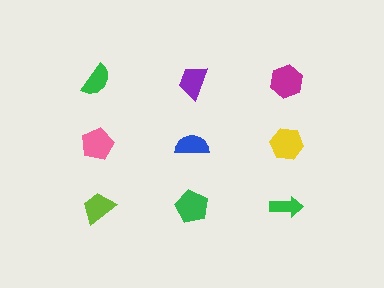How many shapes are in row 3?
3 shapes.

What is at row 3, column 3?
A green arrow.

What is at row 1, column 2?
A purple trapezoid.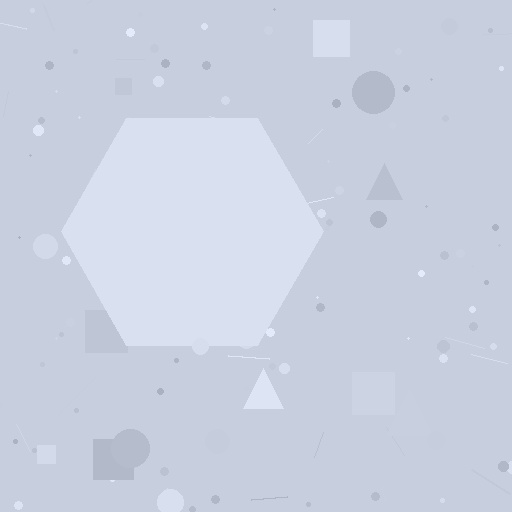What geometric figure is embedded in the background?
A hexagon is embedded in the background.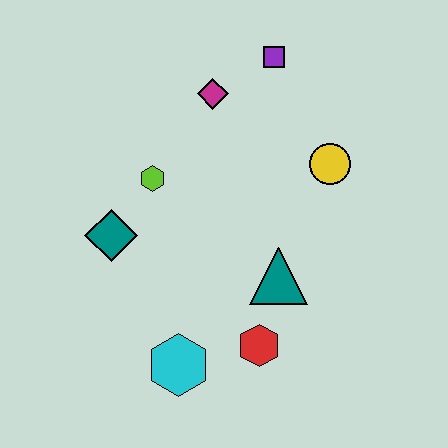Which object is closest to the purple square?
The magenta diamond is closest to the purple square.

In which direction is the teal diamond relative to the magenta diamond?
The teal diamond is below the magenta diamond.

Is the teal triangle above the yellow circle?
No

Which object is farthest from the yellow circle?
The cyan hexagon is farthest from the yellow circle.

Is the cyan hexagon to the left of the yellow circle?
Yes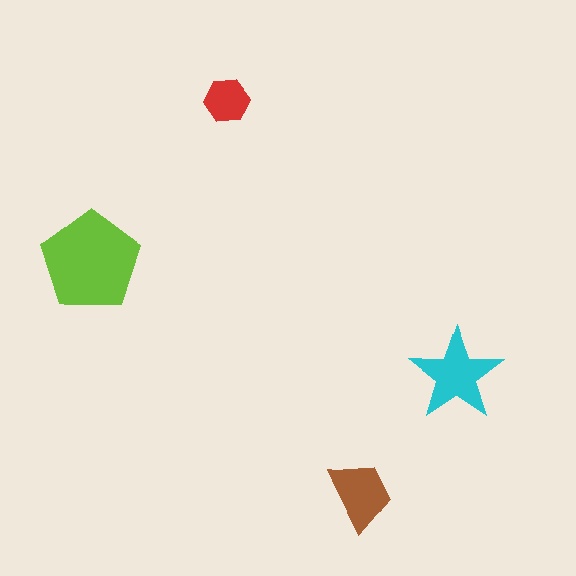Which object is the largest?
The lime pentagon.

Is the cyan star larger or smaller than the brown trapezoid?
Larger.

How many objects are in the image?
There are 4 objects in the image.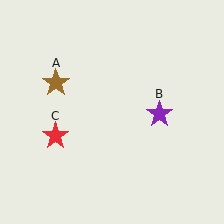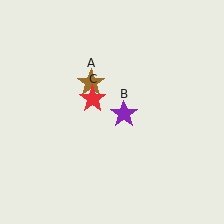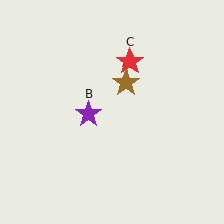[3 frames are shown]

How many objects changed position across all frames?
3 objects changed position: brown star (object A), purple star (object B), red star (object C).